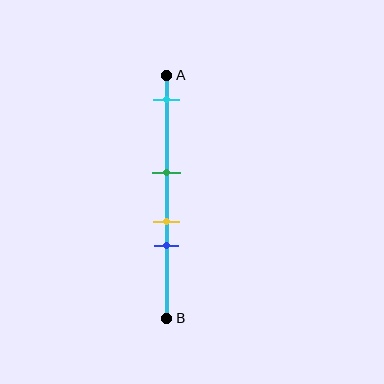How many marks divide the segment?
There are 4 marks dividing the segment.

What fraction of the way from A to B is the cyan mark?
The cyan mark is approximately 10% (0.1) of the way from A to B.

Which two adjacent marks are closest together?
The yellow and blue marks are the closest adjacent pair.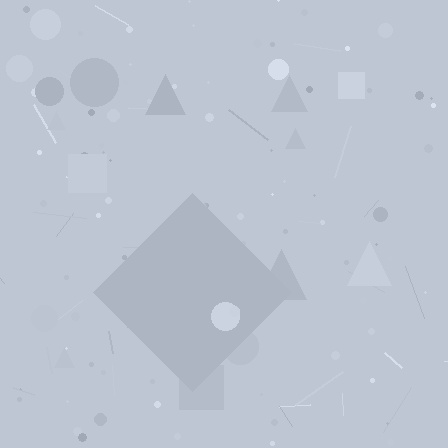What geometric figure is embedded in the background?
A diamond is embedded in the background.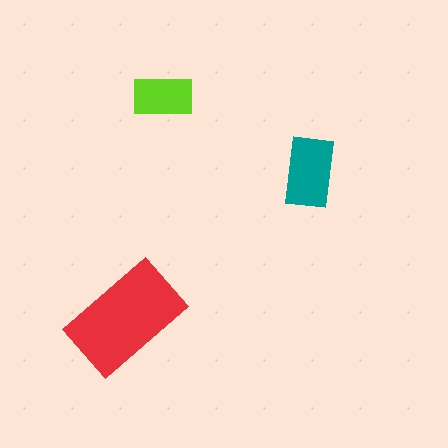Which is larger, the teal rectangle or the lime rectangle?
The teal one.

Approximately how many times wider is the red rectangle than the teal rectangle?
About 1.5 times wider.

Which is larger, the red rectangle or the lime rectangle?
The red one.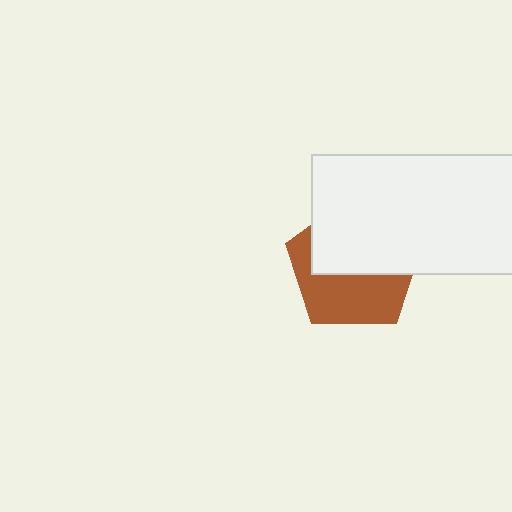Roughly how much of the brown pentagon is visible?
About half of it is visible (roughly 47%).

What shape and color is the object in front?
The object in front is a white rectangle.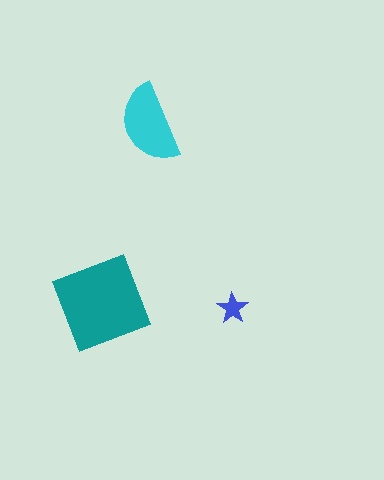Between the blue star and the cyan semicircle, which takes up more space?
The cyan semicircle.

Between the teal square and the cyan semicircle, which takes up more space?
The teal square.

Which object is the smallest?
The blue star.